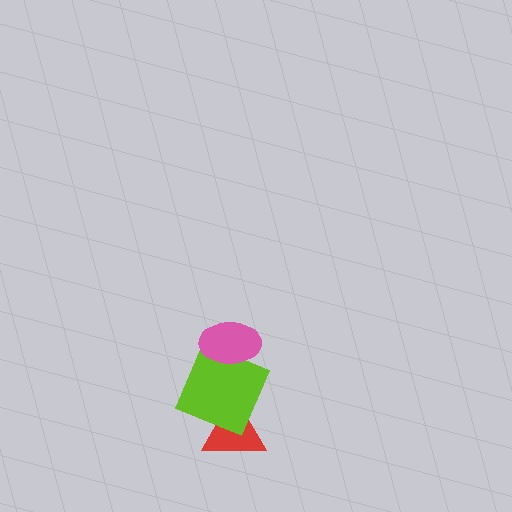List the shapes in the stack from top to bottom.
From top to bottom: the pink ellipse, the lime square, the red triangle.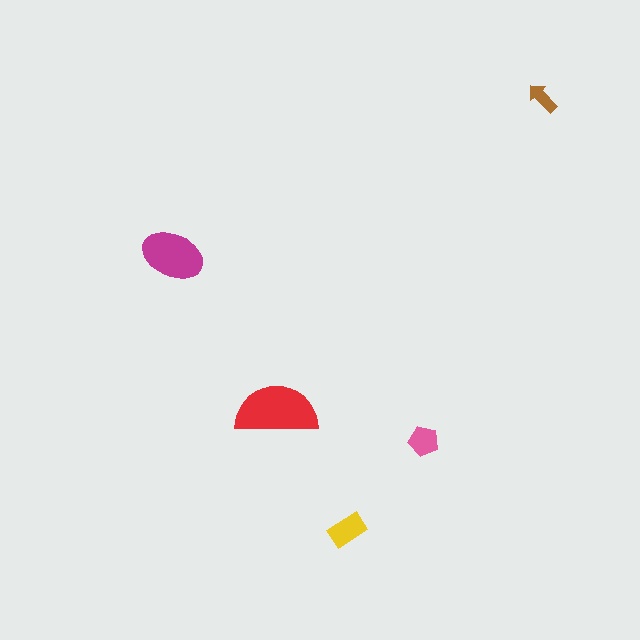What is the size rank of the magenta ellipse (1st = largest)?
2nd.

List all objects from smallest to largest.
The brown arrow, the pink pentagon, the yellow rectangle, the magenta ellipse, the red semicircle.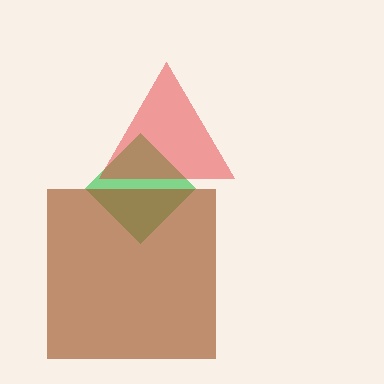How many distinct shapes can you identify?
There are 3 distinct shapes: a green diamond, a red triangle, a brown square.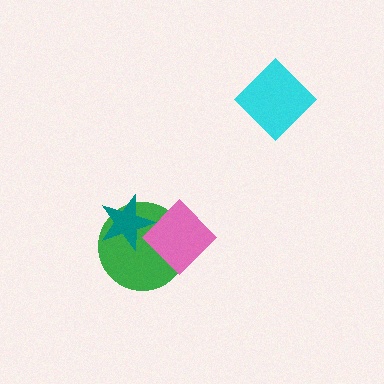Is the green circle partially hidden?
Yes, it is partially covered by another shape.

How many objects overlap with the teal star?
2 objects overlap with the teal star.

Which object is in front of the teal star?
The pink diamond is in front of the teal star.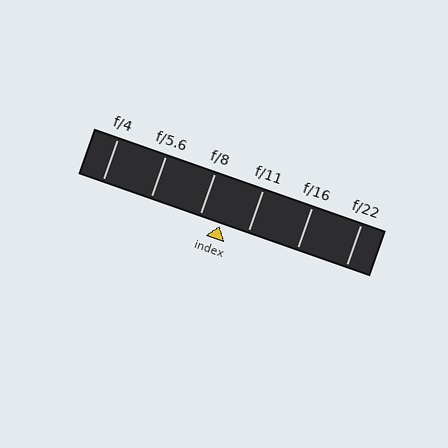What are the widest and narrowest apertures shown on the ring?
The widest aperture shown is f/4 and the narrowest is f/22.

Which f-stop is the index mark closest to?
The index mark is closest to f/8.